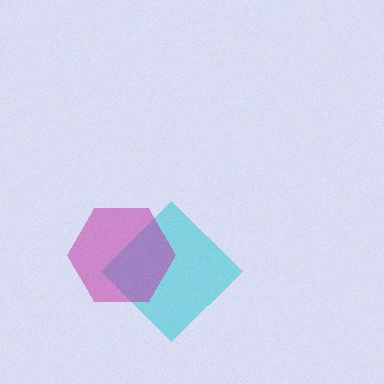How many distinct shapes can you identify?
There are 2 distinct shapes: a cyan diamond, a magenta hexagon.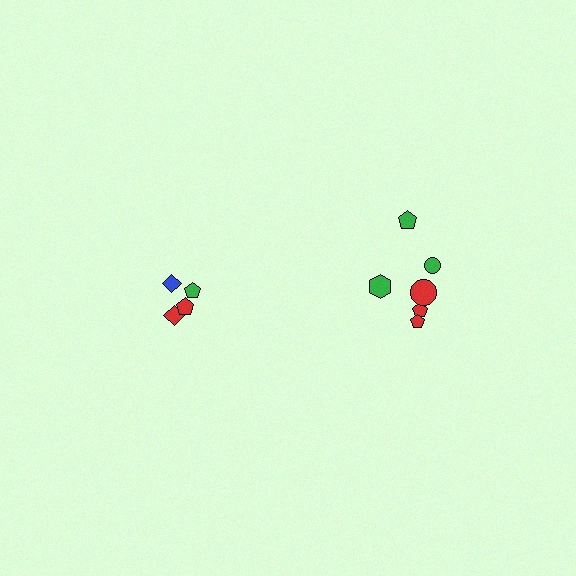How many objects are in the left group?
There are 4 objects.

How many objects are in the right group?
There are 6 objects.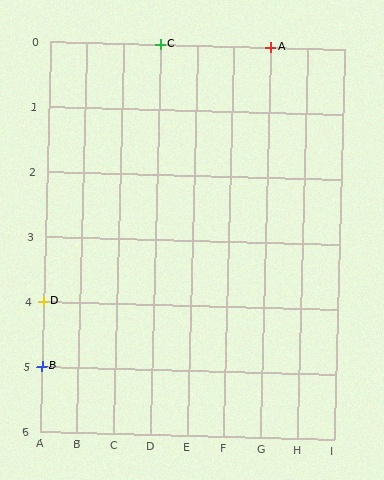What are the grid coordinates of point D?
Point D is at grid coordinates (A, 4).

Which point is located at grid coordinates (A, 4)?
Point D is at (A, 4).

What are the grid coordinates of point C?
Point C is at grid coordinates (D, 0).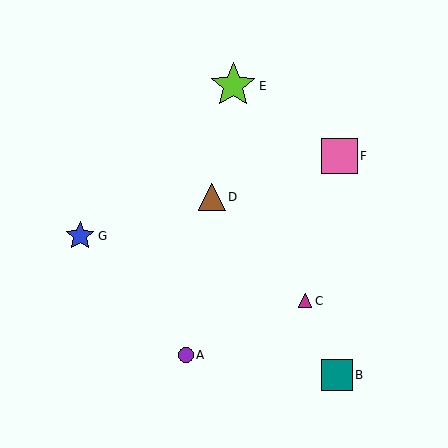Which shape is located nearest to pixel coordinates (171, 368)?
The purple circle (labeled A) at (186, 355) is nearest to that location.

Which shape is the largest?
The lime star (labeled E) is the largest.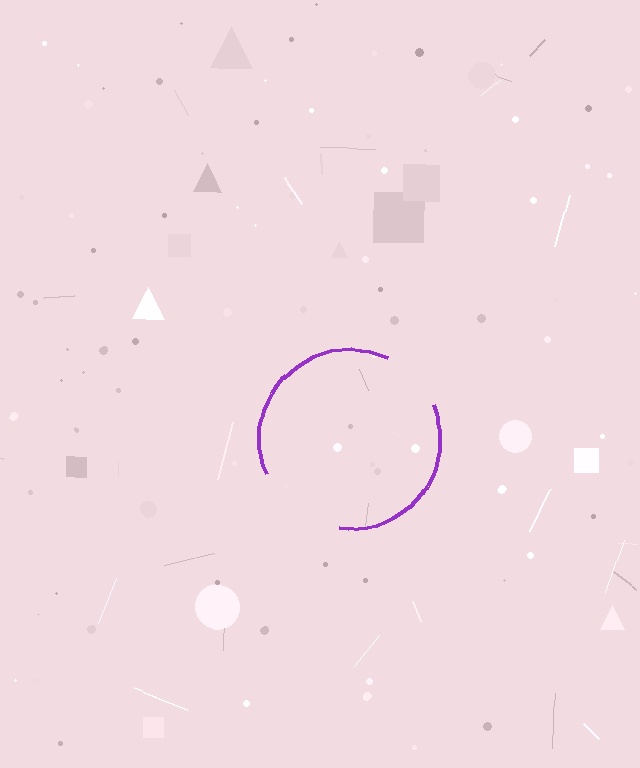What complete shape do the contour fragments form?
The contour fragments form a circle.